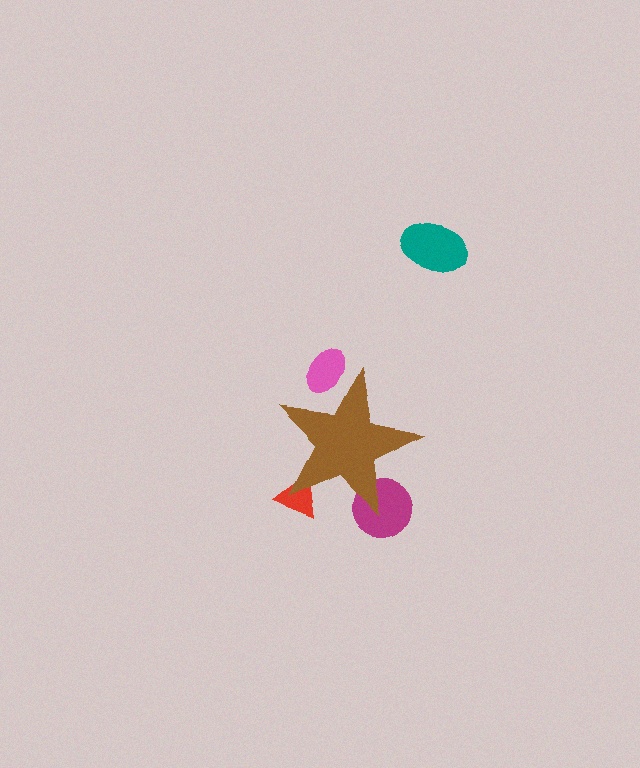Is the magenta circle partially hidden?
Yes, the magenta circle is partially hidden behind the brown star.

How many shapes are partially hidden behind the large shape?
3 shapes are partially hidden.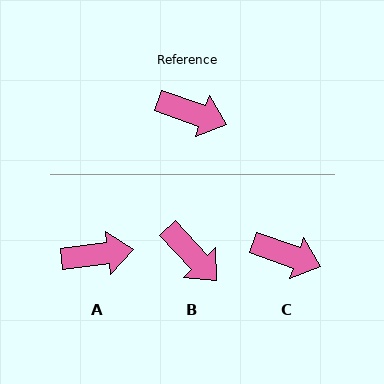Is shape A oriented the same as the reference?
No, it is off by about 27 degrees.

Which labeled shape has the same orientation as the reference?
C.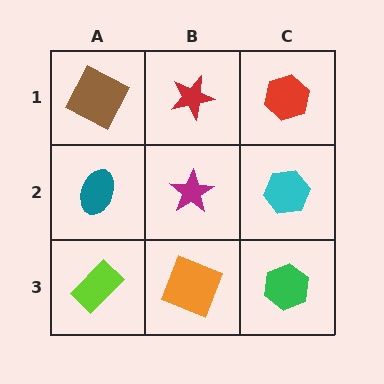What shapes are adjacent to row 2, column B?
A red star (row 1, column B), an orange square (row 3, column B), a teal ellipse (row 2, column A), a cyan hexagon (row 2, column C).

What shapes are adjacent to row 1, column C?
A cyan hexagon (row 2, column C), a red star (row 1, column B).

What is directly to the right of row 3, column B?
A green hexagon.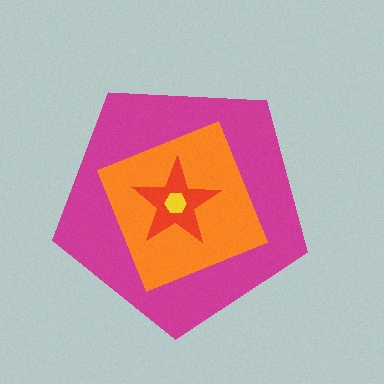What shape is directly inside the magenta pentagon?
The orange diamond.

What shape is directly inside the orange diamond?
The red star.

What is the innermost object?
The yellow hexagon.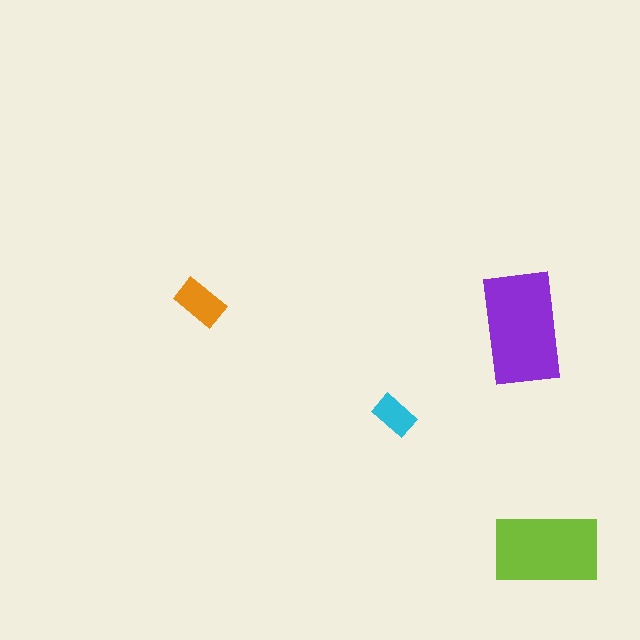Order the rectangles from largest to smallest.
the purple one, the lime one, the orange one, the cyan one.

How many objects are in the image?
There are 4 objects in the image.